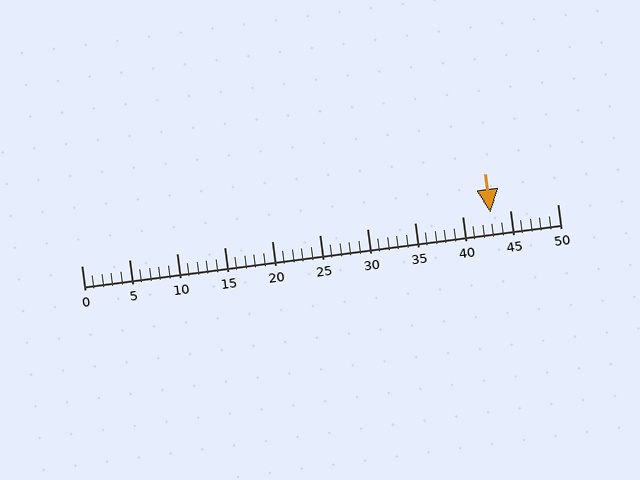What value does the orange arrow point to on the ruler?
The orange arrow points to approximately 43.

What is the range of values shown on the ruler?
The ruler shows values from 0 to 50.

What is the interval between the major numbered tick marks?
The major tick marks are spaced 5 units apart.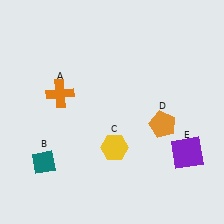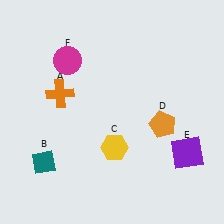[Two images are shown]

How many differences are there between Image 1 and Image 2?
There is 1 difference between the two images.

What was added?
A magenta circle (F) was added in Image 2.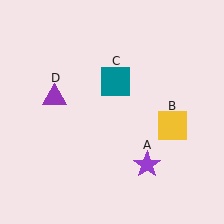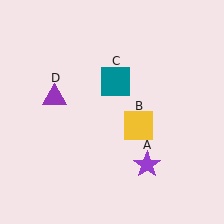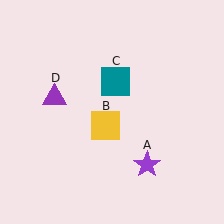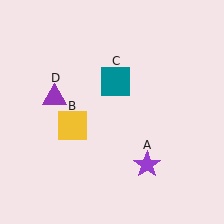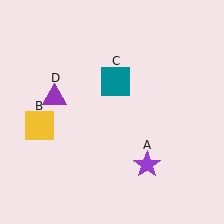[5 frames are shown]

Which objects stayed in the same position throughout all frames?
Purple star (object A) and teal square (object C) and purple triangle (object D) remained stationary.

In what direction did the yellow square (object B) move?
The yellow square (object B) moved left.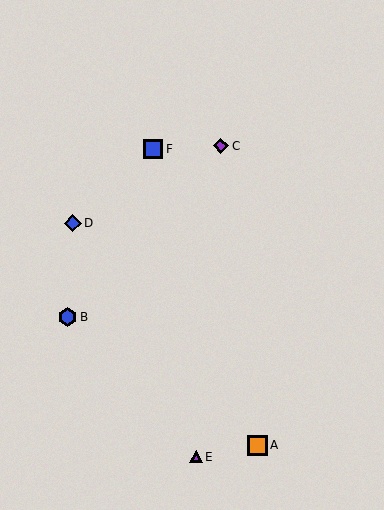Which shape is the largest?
The orange square (labeled A) is the largest.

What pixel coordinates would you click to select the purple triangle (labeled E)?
Click at (196, 457) to select the purple triangle E.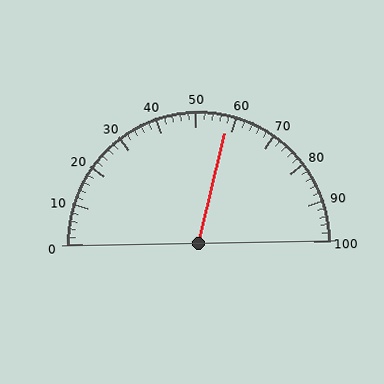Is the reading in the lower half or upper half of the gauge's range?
The reading is in the upper half of the range (0 to 100).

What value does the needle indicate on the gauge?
The needle indicates approximately 58.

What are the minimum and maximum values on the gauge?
The gauge ranges from 0 to 100.